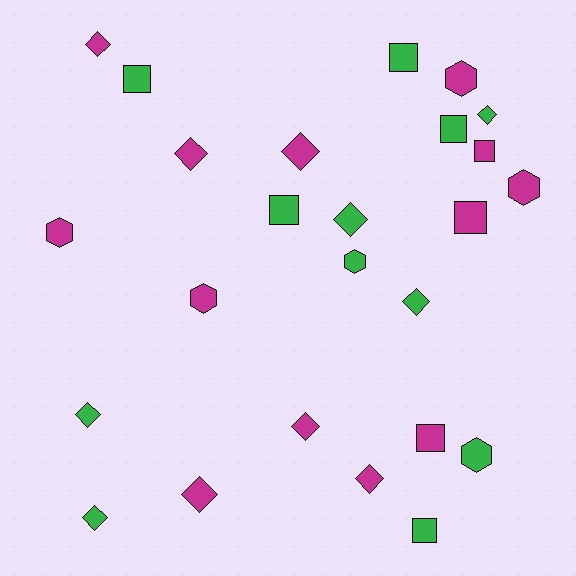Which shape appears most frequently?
Diamond, with 11 objects.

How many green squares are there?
There are 5 green squares.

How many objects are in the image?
There are 25 objects.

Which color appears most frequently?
Magenta, with 13 objects.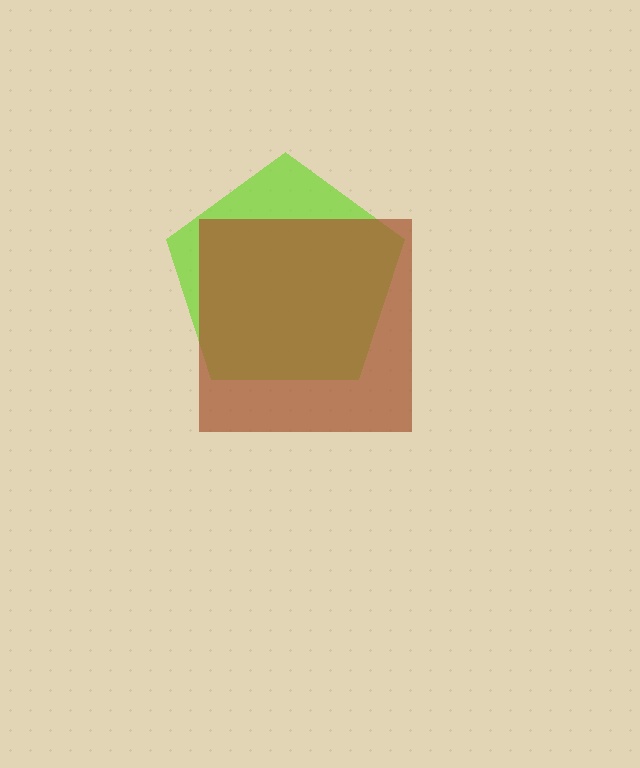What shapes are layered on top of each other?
The layered shapes are: a lime pentagon, a brown square.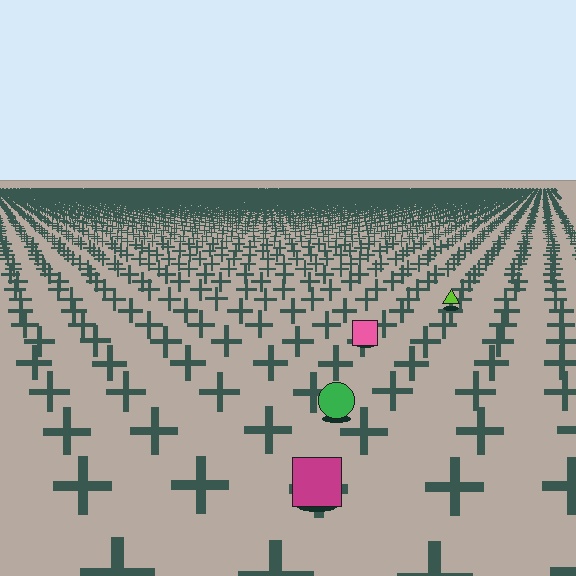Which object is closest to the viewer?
The magenta square is closest. The texture marks near it are larger and more spread out.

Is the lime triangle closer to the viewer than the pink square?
No. The pink square is closer — you can tell from the texture gradient: the ground texture is coarser near it.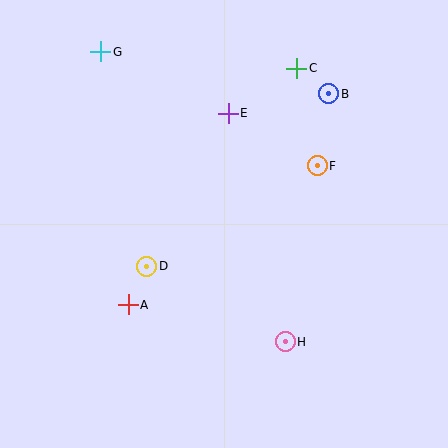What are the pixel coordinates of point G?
Point G is at (101, 52).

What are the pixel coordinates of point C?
Point C is at (297, 68).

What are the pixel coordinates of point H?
Point H is at (285, 342).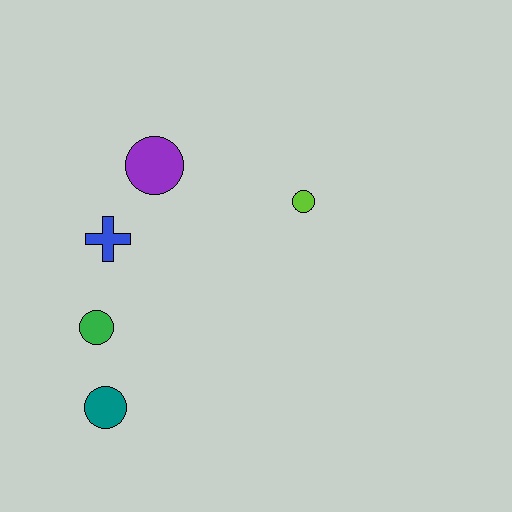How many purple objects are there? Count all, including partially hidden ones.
There is 1 purple object.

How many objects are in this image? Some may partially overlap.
There are 5 objects.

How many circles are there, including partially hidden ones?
There are 4 circles.